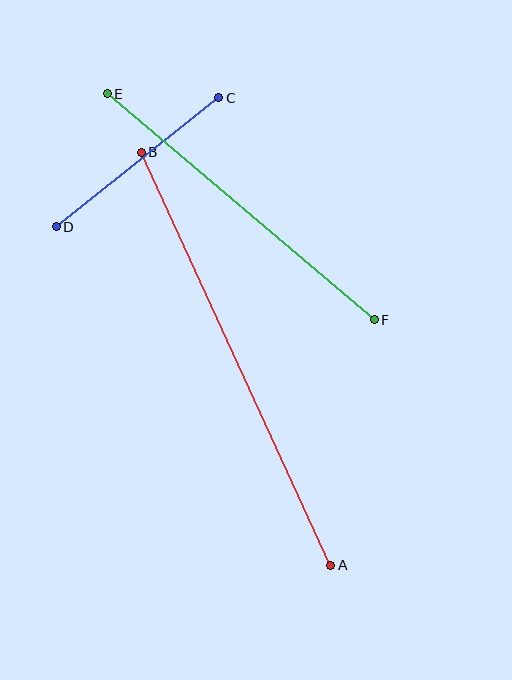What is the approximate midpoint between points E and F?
The midpoint is at approximately (241, 207) pixels.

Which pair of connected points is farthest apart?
Points A and B are farthest apart.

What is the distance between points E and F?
The distance is approximately 350 pixels.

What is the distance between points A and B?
The distance is approximately 454 pixels.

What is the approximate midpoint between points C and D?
The midpoint is at approximately (137, 162) pixels.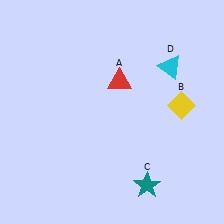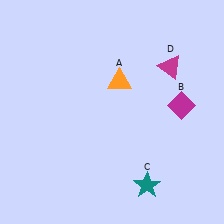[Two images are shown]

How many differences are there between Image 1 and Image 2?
There are 3 differences between the two images.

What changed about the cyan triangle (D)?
In Image 1, D is cyan. In Image 2, it changed to magenta.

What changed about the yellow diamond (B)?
In Image 1, B is yellow. In Image 2, it changed to magenta.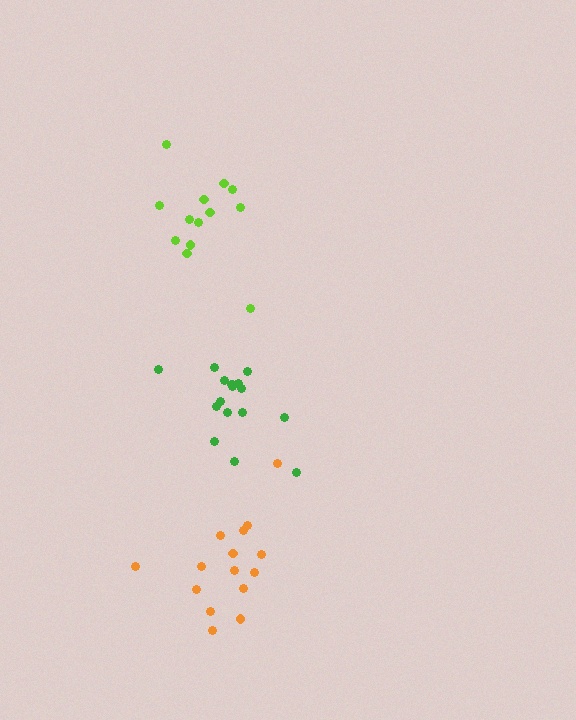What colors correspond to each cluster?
The clusters are colored: orange, lime, green.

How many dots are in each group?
Group 1: 15 dots, Group 2: 13 dots, Group 3: 16 dots (44 total).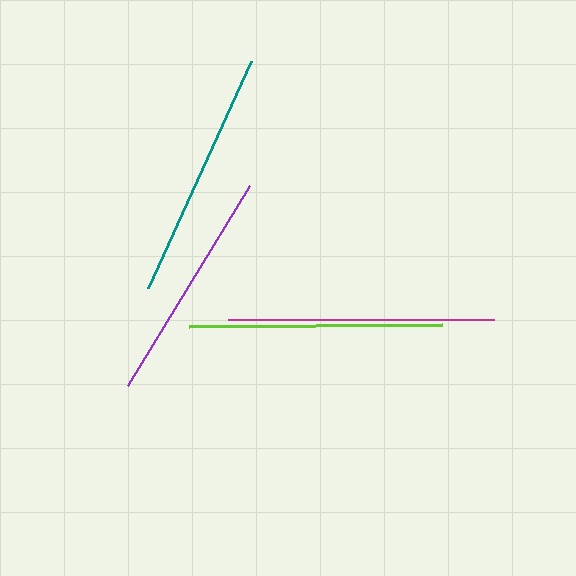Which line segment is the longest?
The magenta line is the longest at approximately 266 pixels.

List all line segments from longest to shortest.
From longest to shortest: magenta, lime, teal, purple.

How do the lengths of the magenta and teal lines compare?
The magenta and teal lines are approximately the same length.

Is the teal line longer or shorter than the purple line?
The teal line is longer than the purple line.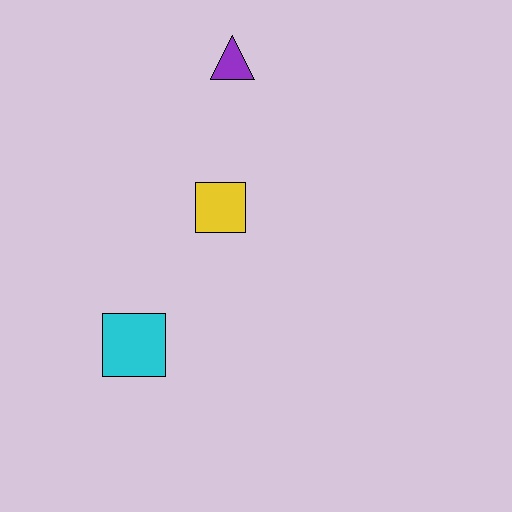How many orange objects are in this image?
There are no orange objects.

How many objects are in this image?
There are 3 objects.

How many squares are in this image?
There are 2 squares.